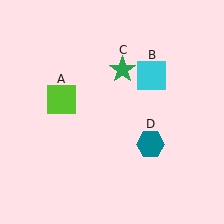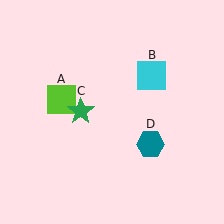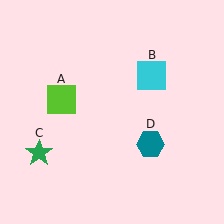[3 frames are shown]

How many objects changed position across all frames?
1 object changed position: green star (object C).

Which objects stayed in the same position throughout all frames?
Lime square (object A) and cyan square (object B) and teal hexagon (object D) remained stationary.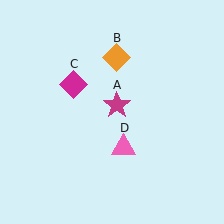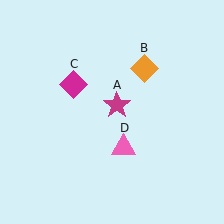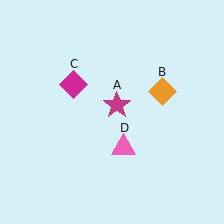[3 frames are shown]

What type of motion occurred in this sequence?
The orange diamond (object B) rotated clockwise around the center of the scene.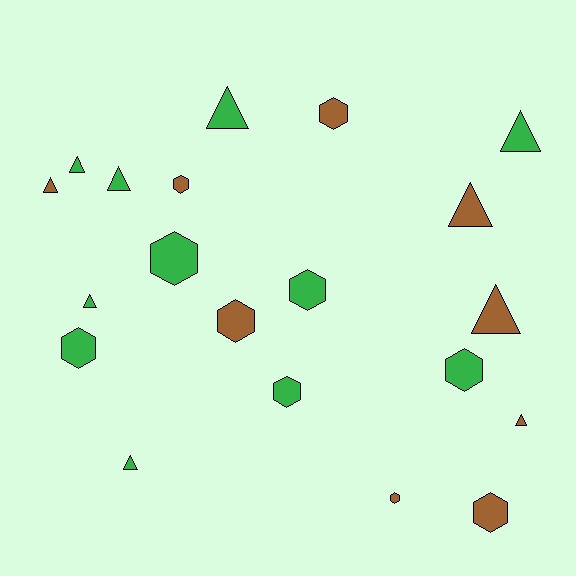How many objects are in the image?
There are 20 objects.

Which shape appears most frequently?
Hexagon, with 10 objects.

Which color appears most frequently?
Green, with 11 objects.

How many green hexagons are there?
There are 5 green hexagons.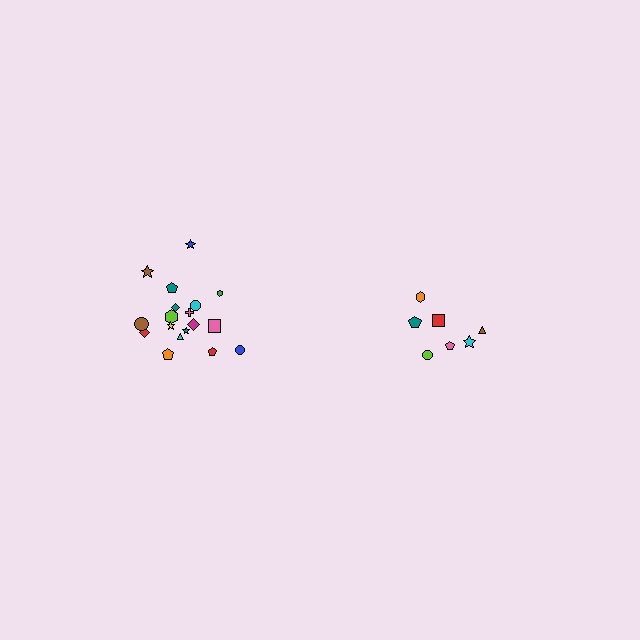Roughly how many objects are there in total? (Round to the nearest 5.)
Roughly 25 objects in total.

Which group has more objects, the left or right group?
The left group.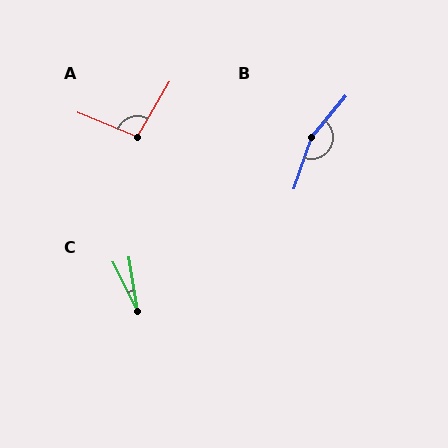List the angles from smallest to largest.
C (17°), A (99°), B (159°).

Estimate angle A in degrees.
Approximately 99 degrees.